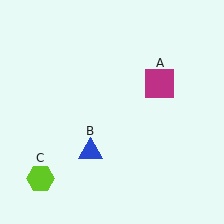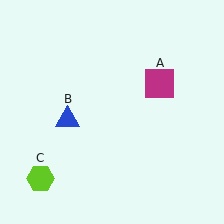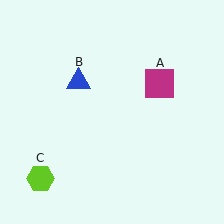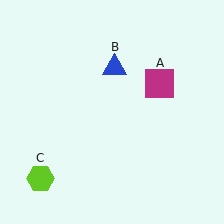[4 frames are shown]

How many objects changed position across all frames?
1 object changed position: blue triangle (object B).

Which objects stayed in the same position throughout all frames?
Magenta square (object A) and lime hexagon (object C) remained stationary.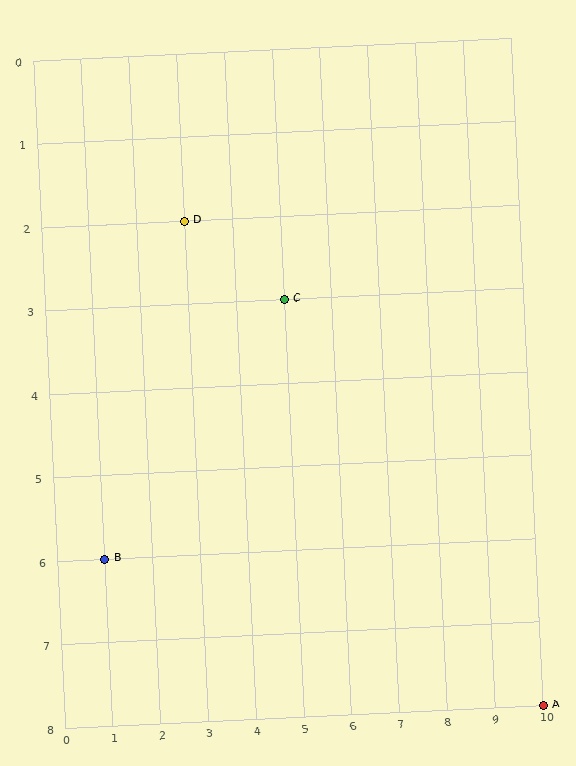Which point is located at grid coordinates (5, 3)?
Point C is at (5, 3).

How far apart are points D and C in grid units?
Points D and C are 2 columns and 1 row apart (about 2.2 grid units diagonally).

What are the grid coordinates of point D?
Point D is at grid coordinates (3, 2).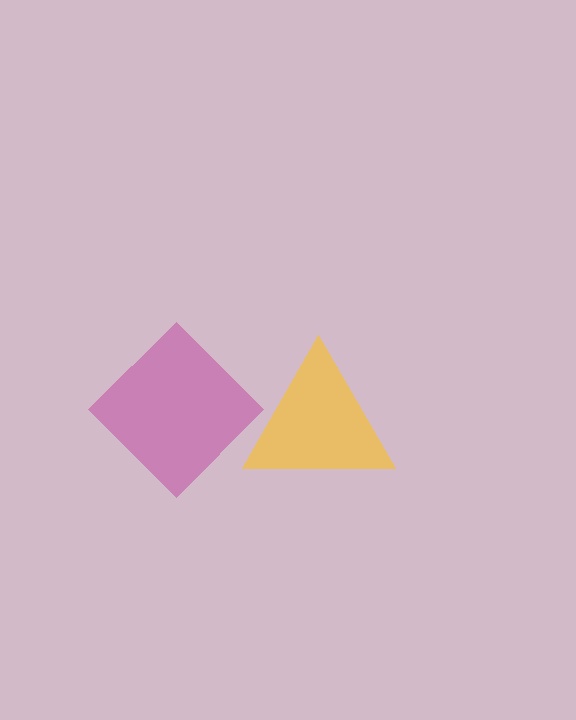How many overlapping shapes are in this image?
There are 2 overlapping shapes in the image.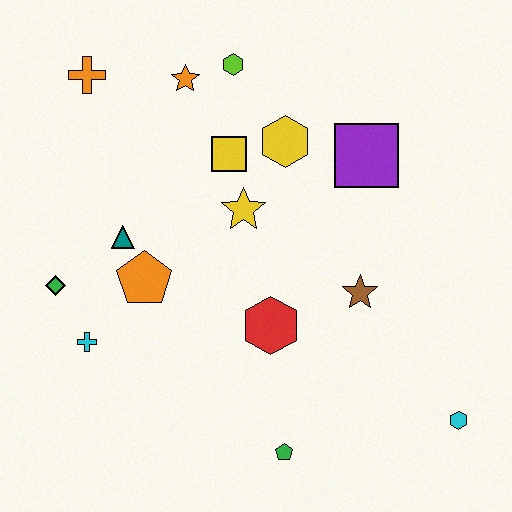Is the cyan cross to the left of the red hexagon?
Yes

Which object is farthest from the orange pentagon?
The cyan hexagon is farthest from the orange pentagon.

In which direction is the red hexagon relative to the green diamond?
The red hexagon is to the right of the green diamond.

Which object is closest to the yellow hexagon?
The yellow square is closest to the yellow hexagon.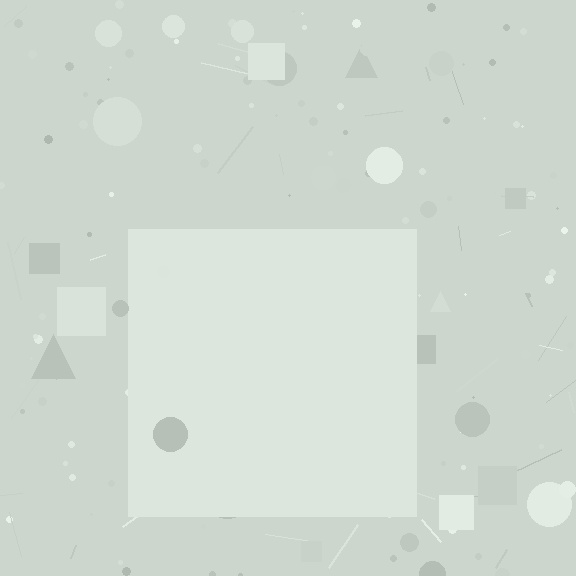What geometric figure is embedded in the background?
A square is embedded in the background.